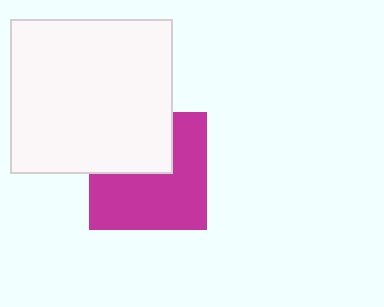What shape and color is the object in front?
The object in front is a white rectangle.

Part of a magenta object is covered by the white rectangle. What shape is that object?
It is a square.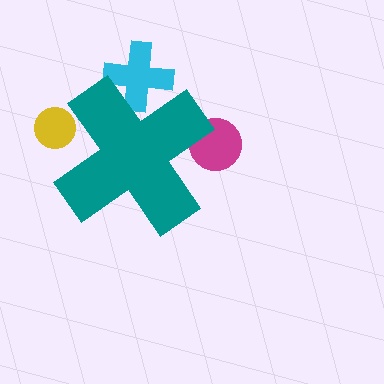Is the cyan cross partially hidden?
Yes, the cyan cross is partially hidden behind the teal cross.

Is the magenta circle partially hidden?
Yes, the magenta circle is partially hidden behind the teal cross.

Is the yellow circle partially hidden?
Yes, the yellow circle is partially hidden behind the teal cross.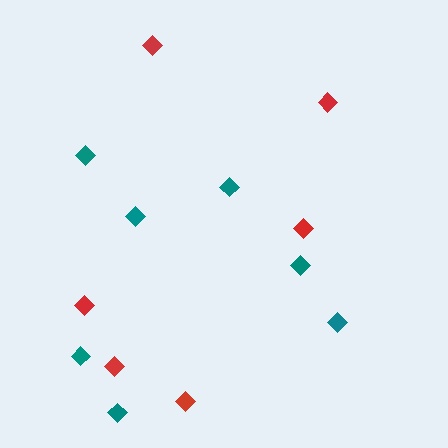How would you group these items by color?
There are 2 groups: one group of teal diamonds (7) and one group of red diamonds (6).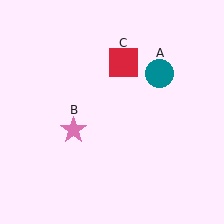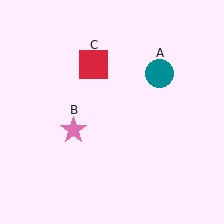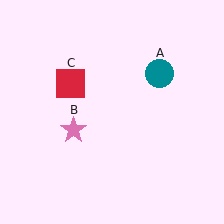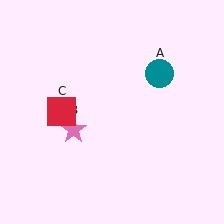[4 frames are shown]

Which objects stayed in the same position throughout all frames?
Teal circle (object A) and pink star (object B) remained stationary.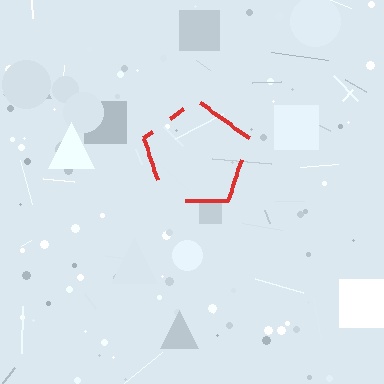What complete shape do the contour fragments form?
The contour fragments form a pentagon.